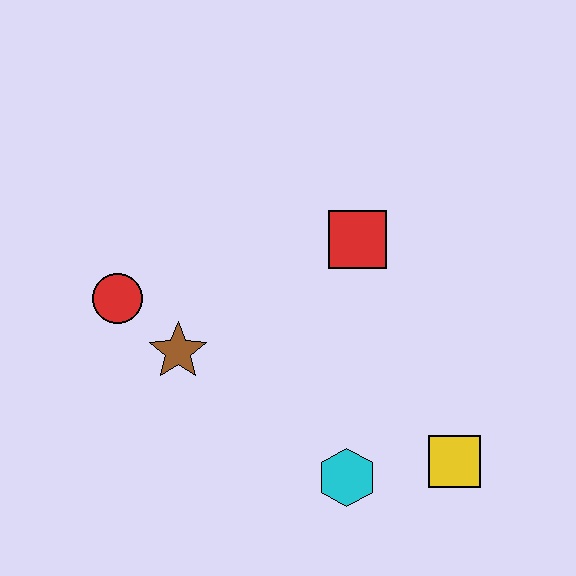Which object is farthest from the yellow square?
The red circle is farthest from the yellow square.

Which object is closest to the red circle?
The brown star is closest to the red circle.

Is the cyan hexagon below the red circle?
Yes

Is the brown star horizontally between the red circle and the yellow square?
Yes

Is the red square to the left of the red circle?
No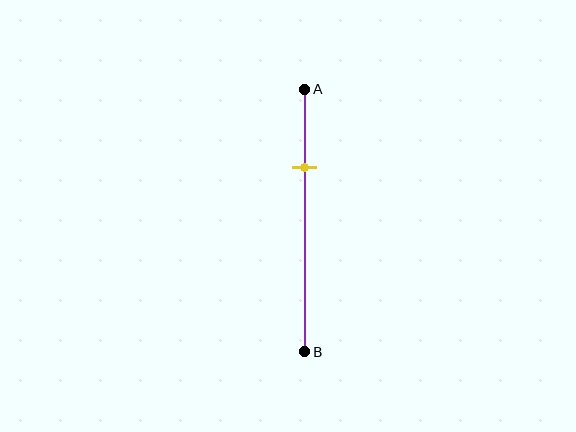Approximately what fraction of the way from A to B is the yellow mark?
The yellow mark is approximately 30% of the way from A to B.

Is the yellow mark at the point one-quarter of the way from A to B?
No, the mark is at about 30% from A, not at the 25% one-quarter point.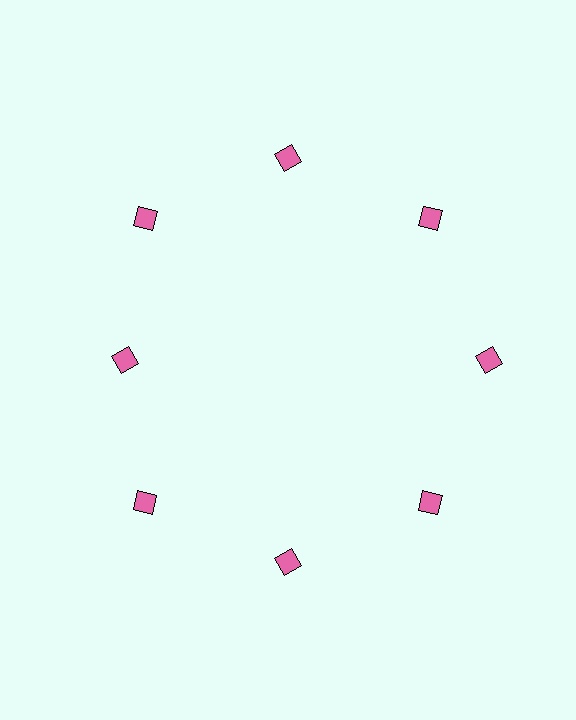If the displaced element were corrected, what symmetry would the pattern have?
It would have 8-fold rotational symmetry — the pattern would map onto itself every 45 degrees.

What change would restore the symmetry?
The symmetry would be restored by moving it outward, back onto the ring so that all 8 diamonds sit at equal angles and equal distance from the center.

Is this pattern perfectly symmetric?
No. The 8 pink diamonds are arranged in a ring, but one element near the 9 o'clock position is pulled inward toward the center, breaking the 8-fold rotational symmetry.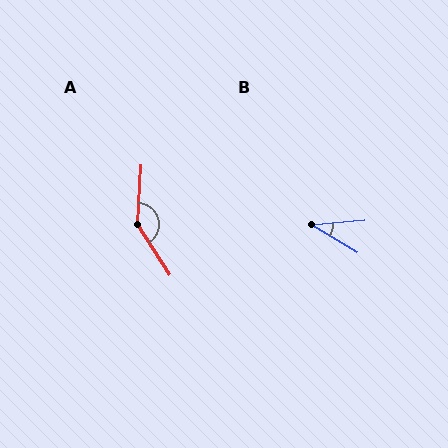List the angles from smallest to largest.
B (36°), A (144°).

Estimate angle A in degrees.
Approximately 144 degrees.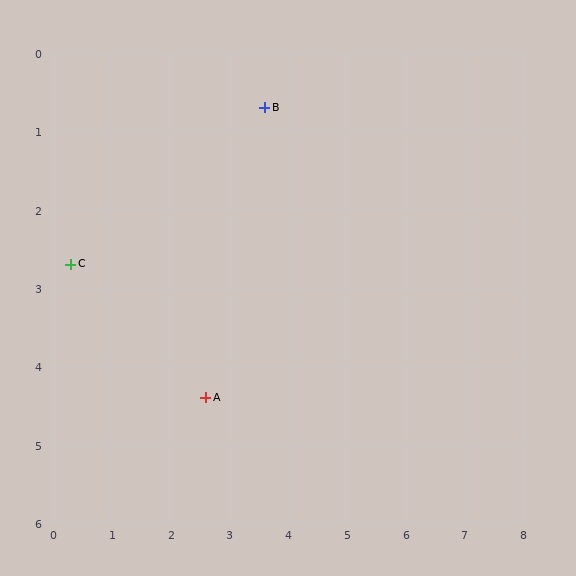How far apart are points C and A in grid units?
Points C and A are about 2.9 grid units apart.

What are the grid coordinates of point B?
Point B is at approximately (3.6, 0.7).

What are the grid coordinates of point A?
Point A is at approximately (2.6, 4.4).